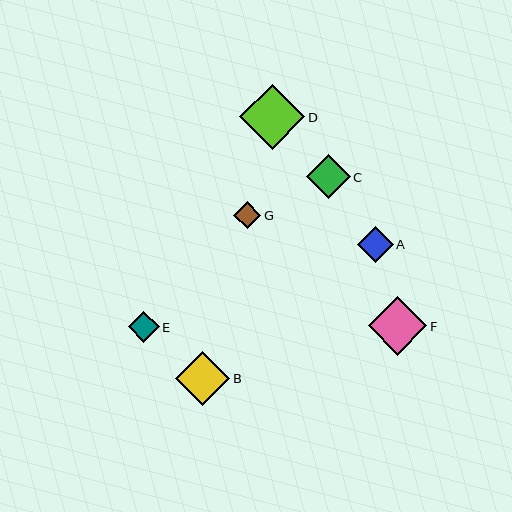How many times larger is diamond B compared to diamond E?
Diamond B is approximately 1.8 times the size of diamond E.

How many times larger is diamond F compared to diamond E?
Diamond F is approximately 1.9 times the size of diamond E.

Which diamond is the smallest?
Diamond G is the smallest with a size of approximately 27 pixels.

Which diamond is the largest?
Diamond D is the largest with a size of approximately 65 pixels.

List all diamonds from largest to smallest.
From largest to smallest: D, F, B, C, A, E, G.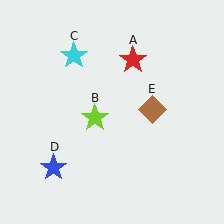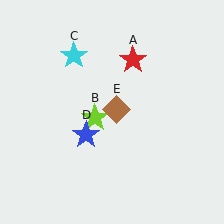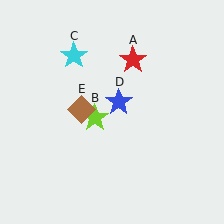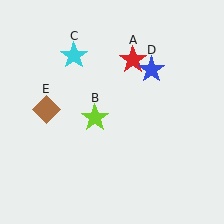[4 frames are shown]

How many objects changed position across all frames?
2 objects changed position: blue star (object D), brown diamond (object E).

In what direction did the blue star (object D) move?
The blue star (object D) moved up and to the right.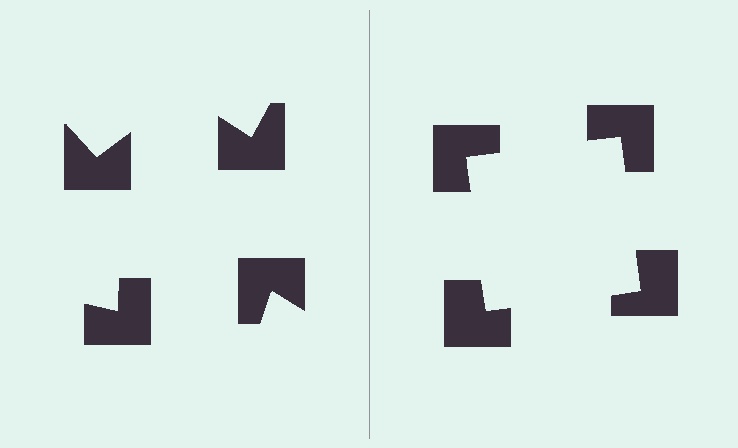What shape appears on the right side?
An illusory square.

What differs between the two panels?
The notched squares are positioned identically on both sides; only the wedge orientations differ. On the right they align to a square; on the left they are misaligned.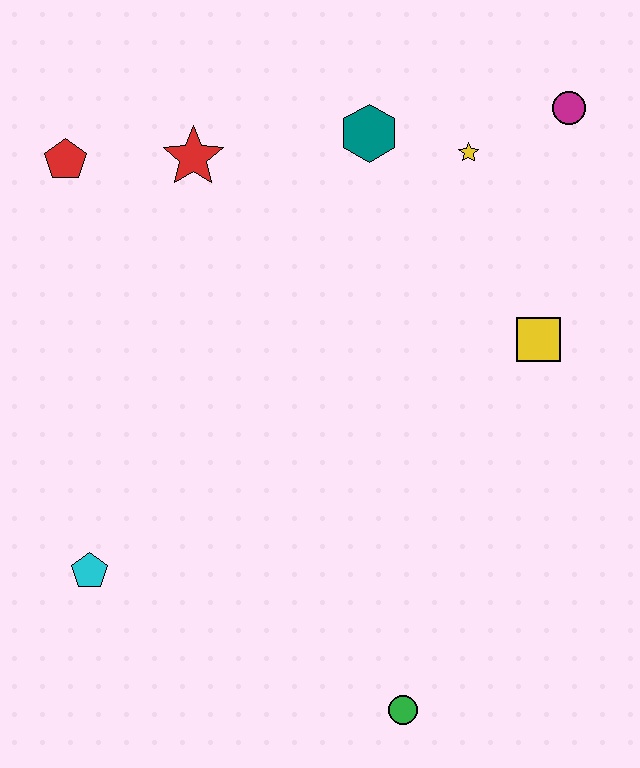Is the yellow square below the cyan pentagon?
No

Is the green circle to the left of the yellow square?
Yes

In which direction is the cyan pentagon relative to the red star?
The cyan pentagon is below the red star.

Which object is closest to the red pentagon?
The red star is closest to the red pentagon.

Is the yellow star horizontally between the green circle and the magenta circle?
Yes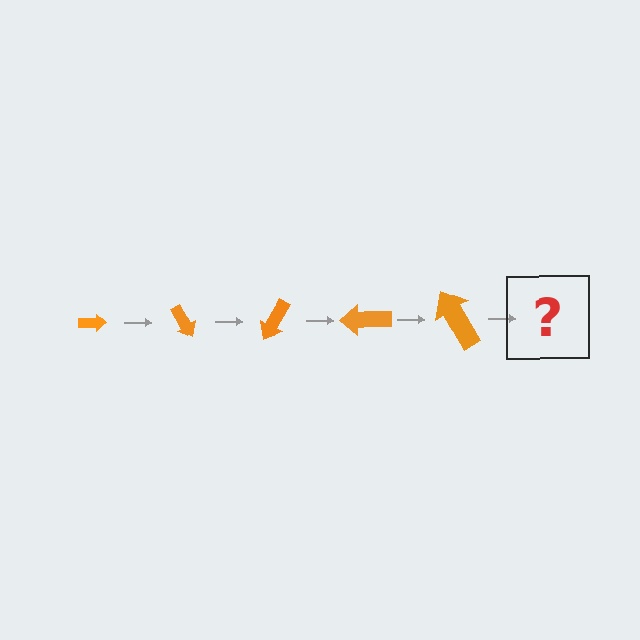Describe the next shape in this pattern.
It should be an arrow, larger than the previous one and rotated 300 degrees from the start.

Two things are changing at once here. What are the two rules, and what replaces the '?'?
The two rules are that the arrow grows larger each step and it rotates 60 degrees each step. The '?' should be an arrow, larger than the previous one and rotated 300 degrees from the start.